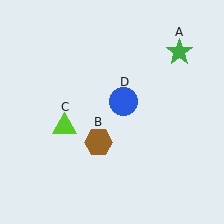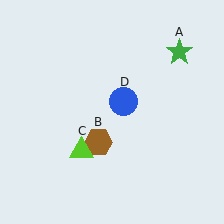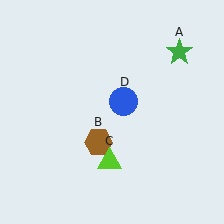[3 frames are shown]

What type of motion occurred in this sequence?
The lime triangle (object C) rotated counterclockwise around the center of the scene.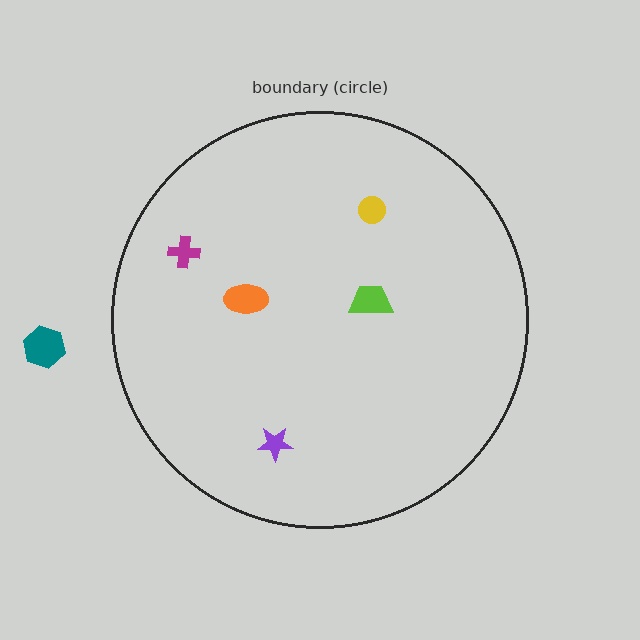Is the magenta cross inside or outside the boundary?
Inside.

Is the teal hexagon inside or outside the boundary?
Outside.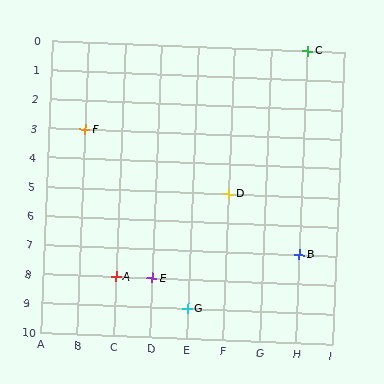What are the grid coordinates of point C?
Point C is at grid coordinates (H, 0).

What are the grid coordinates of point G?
Point G is at grid coordinates (E, 9).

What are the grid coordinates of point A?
Point A is at grid coordinates (C, 8).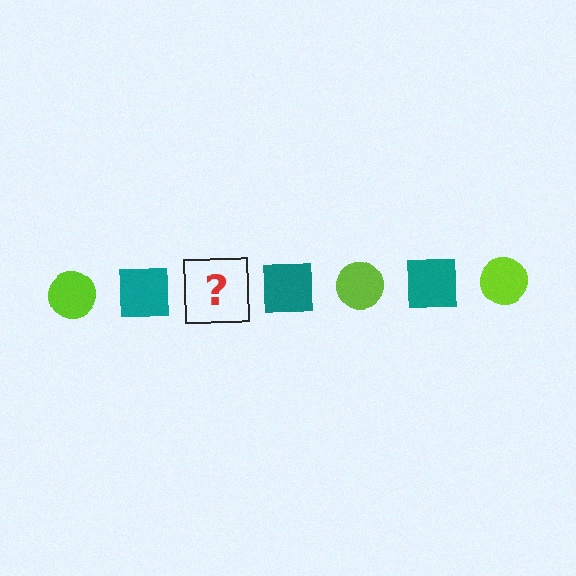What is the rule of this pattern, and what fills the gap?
The rule is that the pattern alternates between lime circle and teal square. The gap should be filled with a lime circle.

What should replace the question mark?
The question mark should be replaced with a lime circle.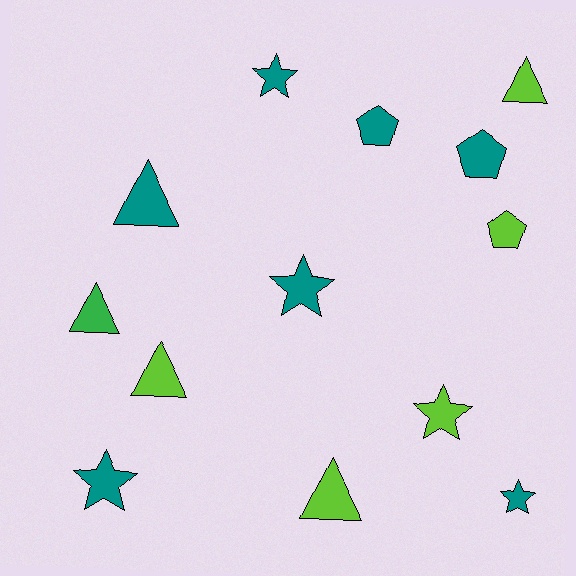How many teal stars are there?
There are 4 teal stars.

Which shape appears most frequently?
Star, with 5 objects.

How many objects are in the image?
There are 13 objects.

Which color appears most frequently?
Teal, with 7 objects.